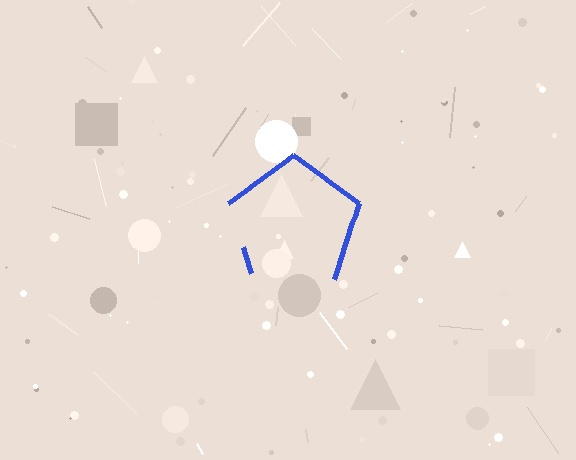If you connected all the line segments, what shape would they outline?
They would outline a pentagon.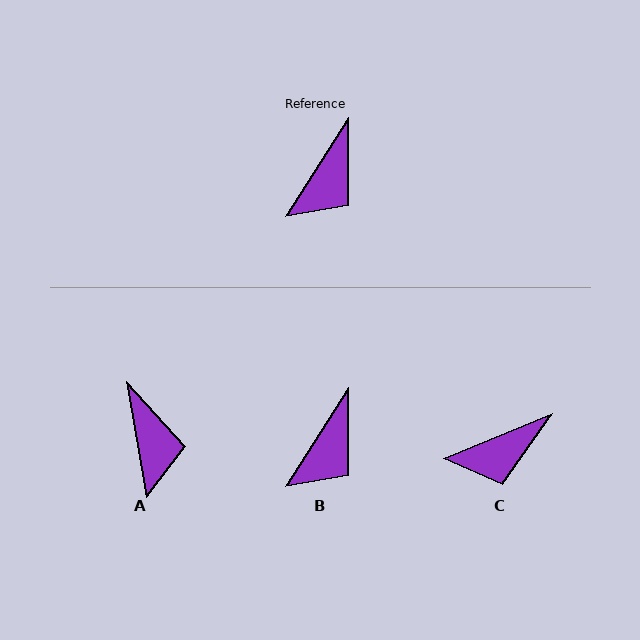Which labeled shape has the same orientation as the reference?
B.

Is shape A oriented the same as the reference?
No, it is off by about 42 degrees.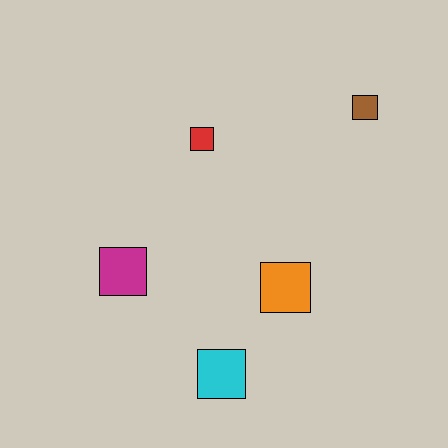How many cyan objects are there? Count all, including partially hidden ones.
There is 1 cyan object.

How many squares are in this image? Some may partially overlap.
There are 5 squares.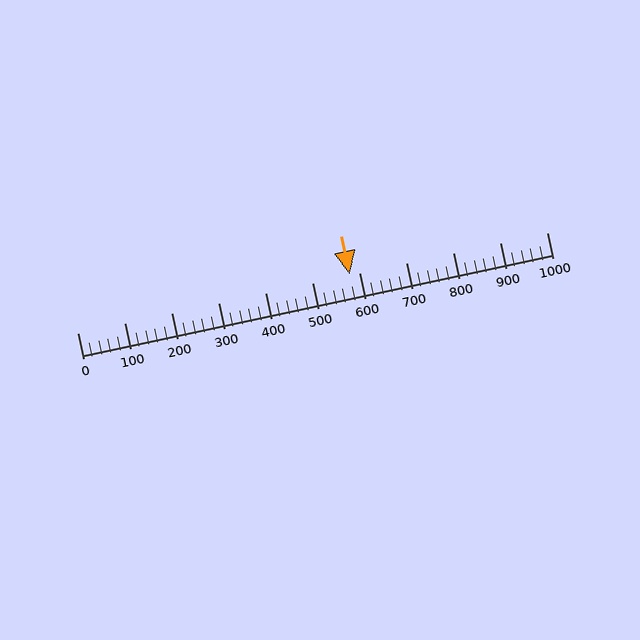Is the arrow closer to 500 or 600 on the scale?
The arrow is closer to 600.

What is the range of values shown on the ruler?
The ruler shows values from 0 to 1000.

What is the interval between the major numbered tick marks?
The major tick marks are spaced 100 units apart.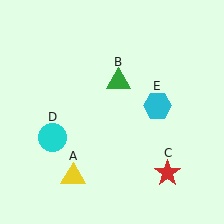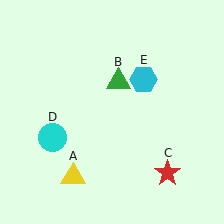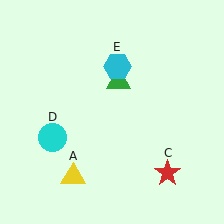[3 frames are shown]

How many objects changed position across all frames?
1 object changed position: cyan hexagon (object E).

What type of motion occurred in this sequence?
The cyan hexagon (object E) rotated counterclockwise around the center of the scene.